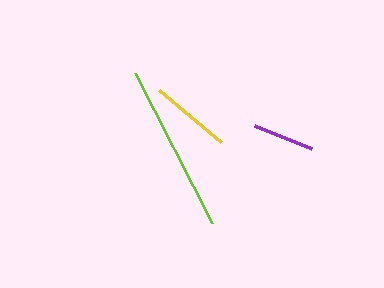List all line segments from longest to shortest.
From longest to shortest: lime, yellow, purple.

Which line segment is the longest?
The lime line is the longest at approximately 169 pixels.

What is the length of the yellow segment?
The yellow segment is approximately 81 pixels long.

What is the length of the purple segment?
The purple segment is approximately 61 pixels long.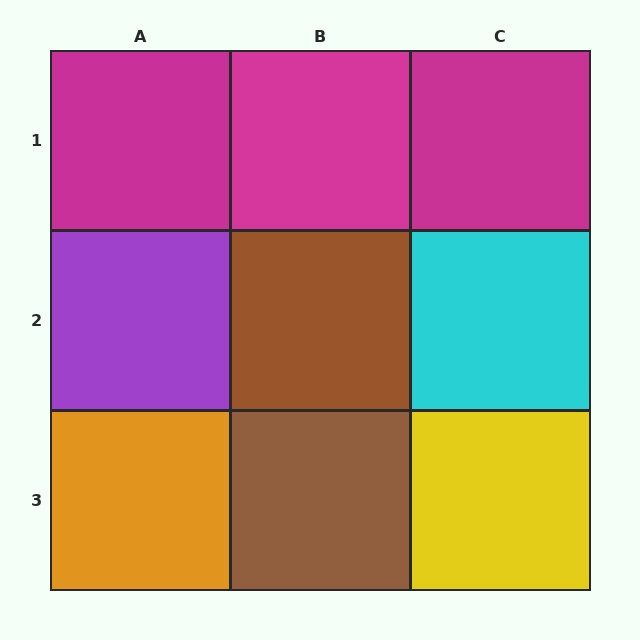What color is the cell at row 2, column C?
Cyan.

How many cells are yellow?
1 cell is yellow.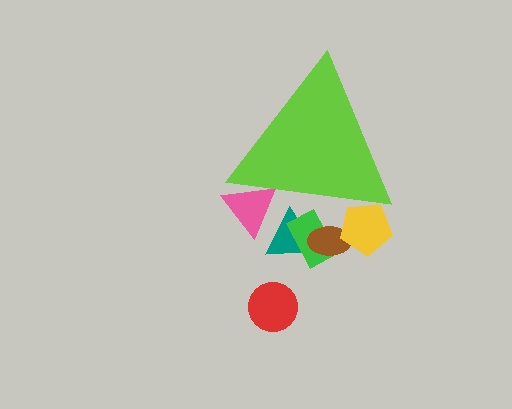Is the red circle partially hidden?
No, the red circle is fully visible.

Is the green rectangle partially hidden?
Yes, the green rectangle is partially hidden behind the lime triangle.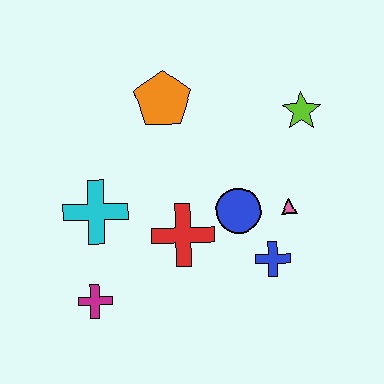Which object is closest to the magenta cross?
The cyan cross is closest to the magenta cross.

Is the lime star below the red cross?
No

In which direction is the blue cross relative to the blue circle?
The blue cross is below the blue circle.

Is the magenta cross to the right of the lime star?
No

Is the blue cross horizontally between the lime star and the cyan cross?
Yes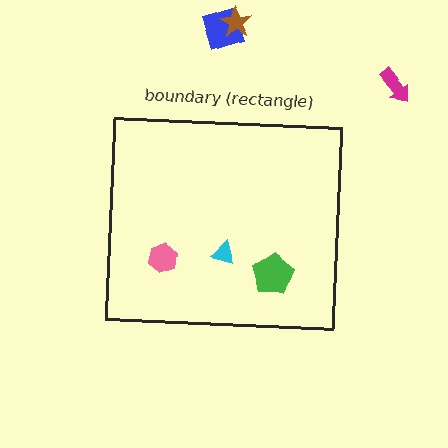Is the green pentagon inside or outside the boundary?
Inside.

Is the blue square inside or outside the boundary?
Outside.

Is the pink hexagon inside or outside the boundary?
Inside.